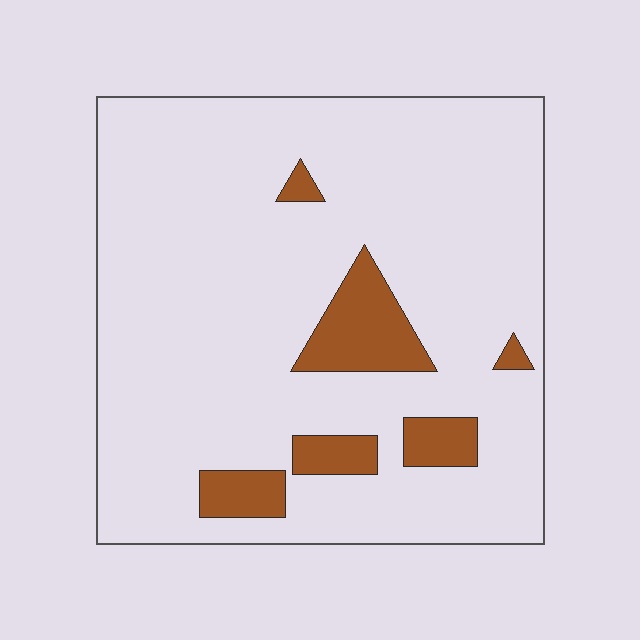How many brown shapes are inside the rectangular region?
6.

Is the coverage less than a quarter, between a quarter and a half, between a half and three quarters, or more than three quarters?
Less than a quarter.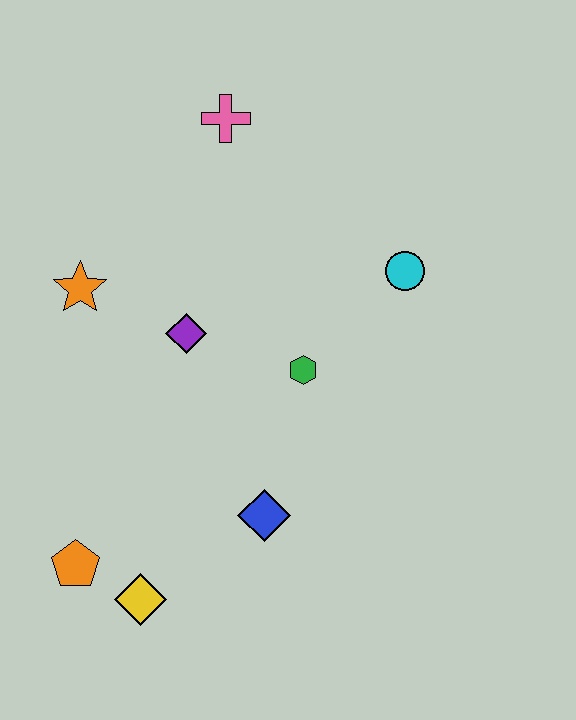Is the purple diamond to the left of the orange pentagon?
No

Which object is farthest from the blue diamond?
The pink cross is farthest from the blue diamond.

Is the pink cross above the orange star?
Yes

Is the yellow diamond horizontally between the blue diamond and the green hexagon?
No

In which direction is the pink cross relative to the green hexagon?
The pink cross is above the green hexagon.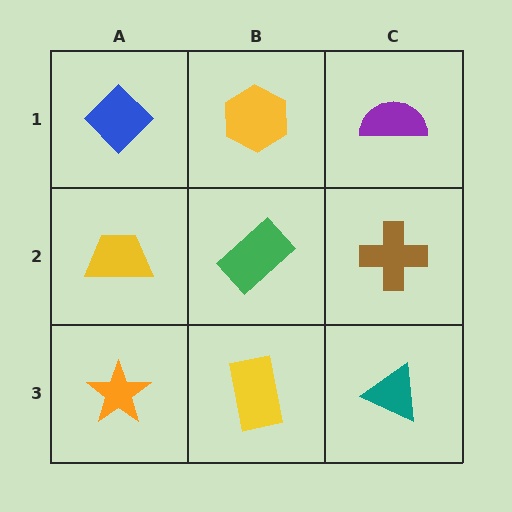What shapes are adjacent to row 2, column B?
A yellow hexagon (row 1, column B), a yellow rectangle (row 3, column B), a yellow trapezoid (row 2, column A), a brown cross (row 2, column C).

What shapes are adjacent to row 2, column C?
A purple semicircle (row 1, column C), a teal triangle (row 3, column C), a green rectangle (row 2, column B).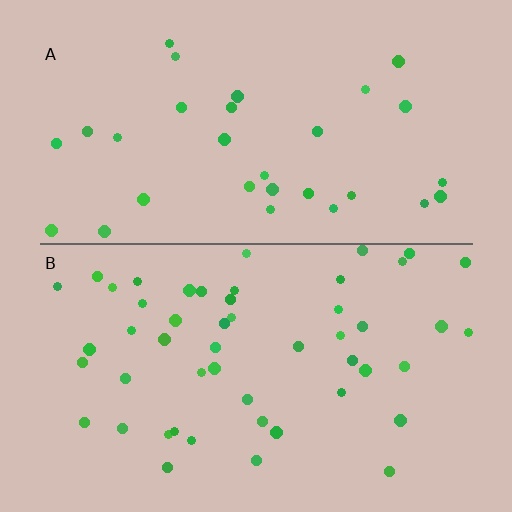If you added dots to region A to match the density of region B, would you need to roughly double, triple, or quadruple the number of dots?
Approximately double.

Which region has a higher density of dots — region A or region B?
B (the bottom).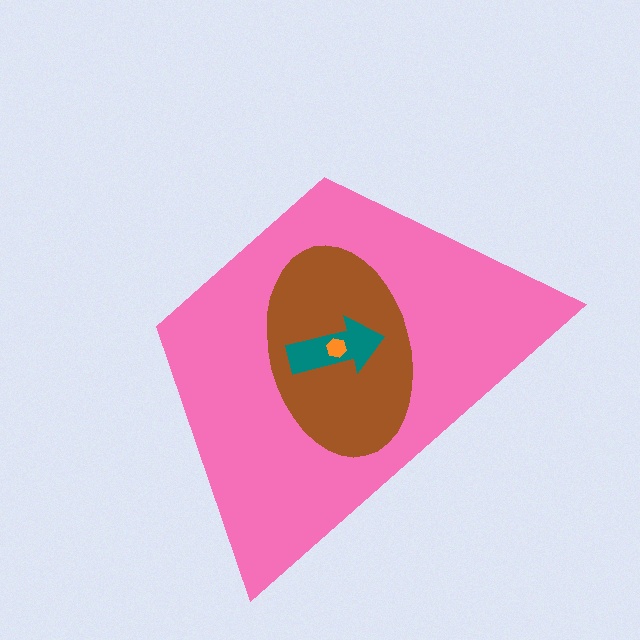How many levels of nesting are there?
4.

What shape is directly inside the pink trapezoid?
The brown ellipse.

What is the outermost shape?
The pink trapezoid.